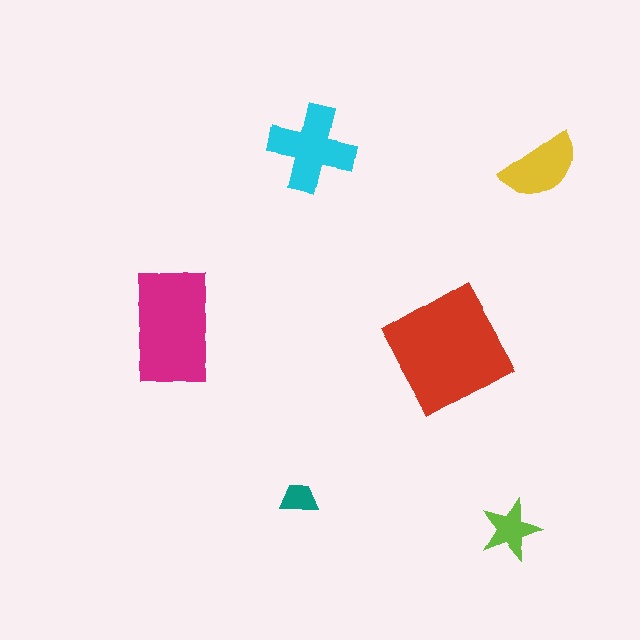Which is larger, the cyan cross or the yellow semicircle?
The cyan cross.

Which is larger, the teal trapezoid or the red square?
The red square.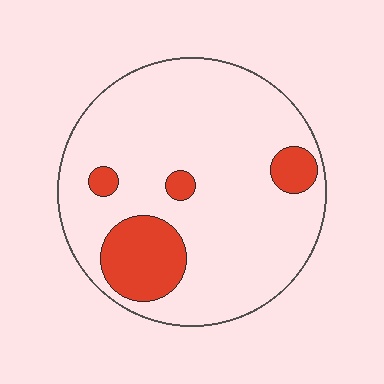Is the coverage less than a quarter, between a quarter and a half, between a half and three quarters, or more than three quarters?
Less than a quarter.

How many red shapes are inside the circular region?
4.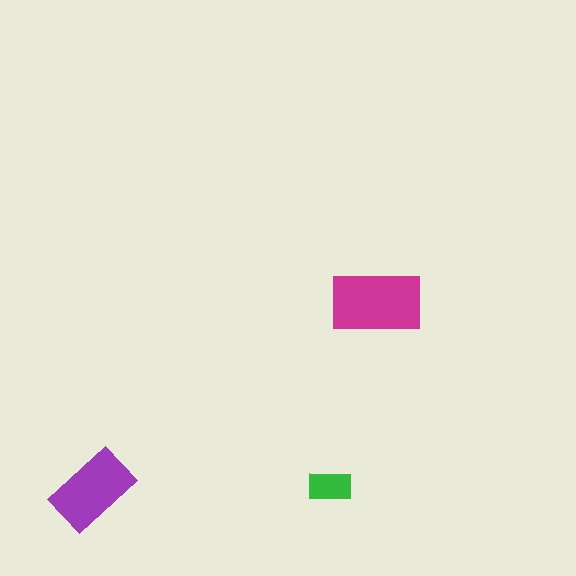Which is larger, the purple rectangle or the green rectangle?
The purple one.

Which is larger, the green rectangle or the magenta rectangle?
The magenta one.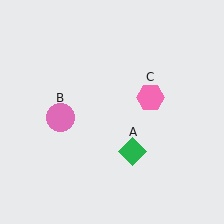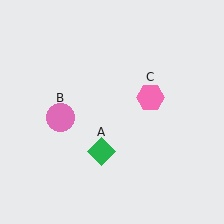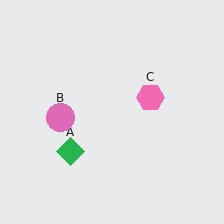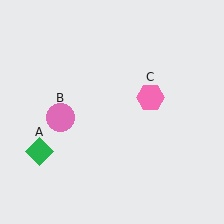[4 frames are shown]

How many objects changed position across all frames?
1 object changed position: green diamond (object A).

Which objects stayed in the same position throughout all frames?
Pink circle (object B) and pink hexagon (object C) remained stationary.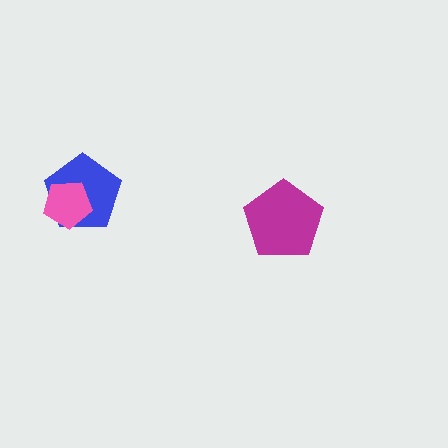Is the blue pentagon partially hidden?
Yes, it is partially covered by another shape.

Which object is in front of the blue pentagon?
The pink pentagon is in front of the blue pentagon.